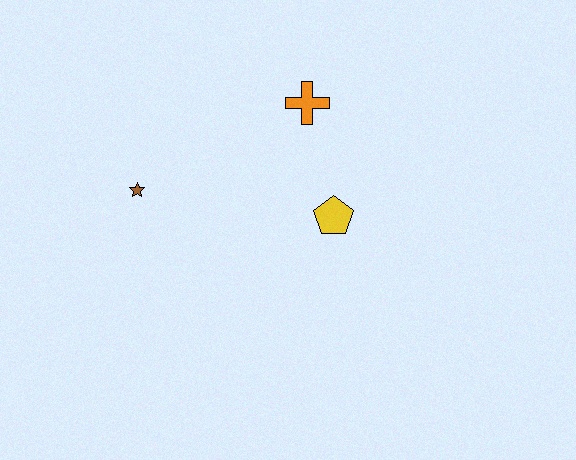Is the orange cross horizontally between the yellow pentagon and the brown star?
Yes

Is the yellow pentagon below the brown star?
Yes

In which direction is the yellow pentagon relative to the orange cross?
The yellow pentagon is below the orange cross.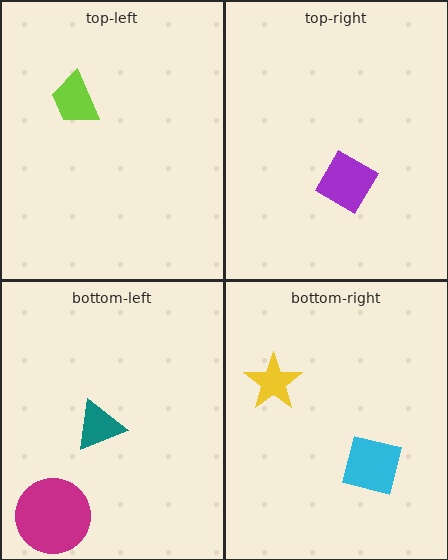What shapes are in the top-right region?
The purple diamond.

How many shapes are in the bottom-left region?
2.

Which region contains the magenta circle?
The bottom-left region.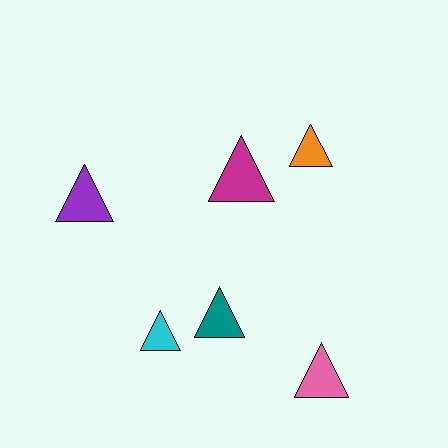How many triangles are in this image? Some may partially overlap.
There are 6 triangles.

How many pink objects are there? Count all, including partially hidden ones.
There is 1 pink object.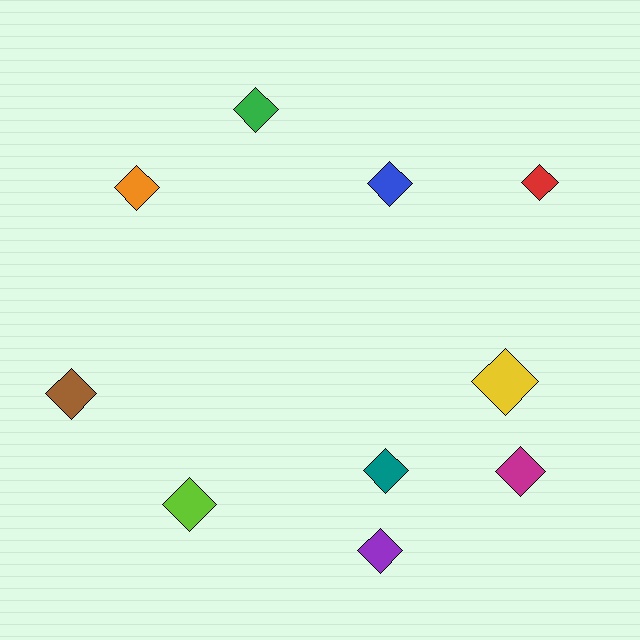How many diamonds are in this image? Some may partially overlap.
There are 10 diamonds.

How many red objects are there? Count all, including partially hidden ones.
There is 1 red object.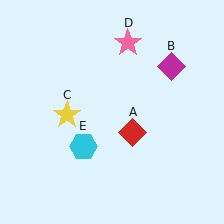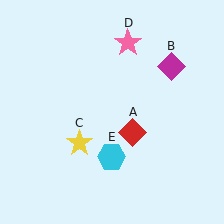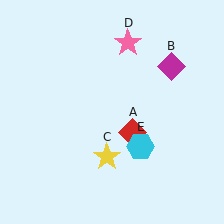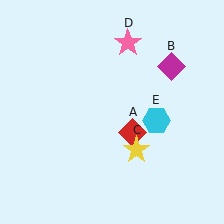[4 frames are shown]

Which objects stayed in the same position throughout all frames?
Red diamond (object A) and magenta diamond (object B) and pink star (object D) remained stationary.